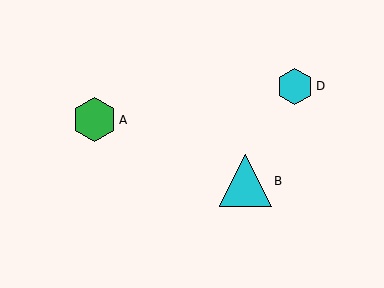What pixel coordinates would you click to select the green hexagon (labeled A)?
Click at (94, 120) to select the green hexagon A.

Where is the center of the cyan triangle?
The center of the cyan triangle is at (245, 181).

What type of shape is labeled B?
Shape B is a cyan triangle.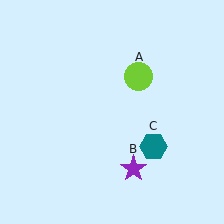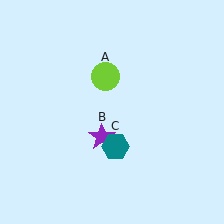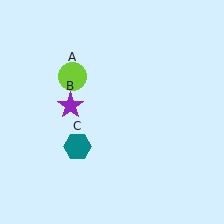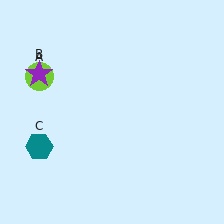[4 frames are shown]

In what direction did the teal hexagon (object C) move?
The teal hexagon (object C) moved left.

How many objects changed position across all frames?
3 objects changed position: lime circle (object A), purple star (object B), teal hexagon (object C).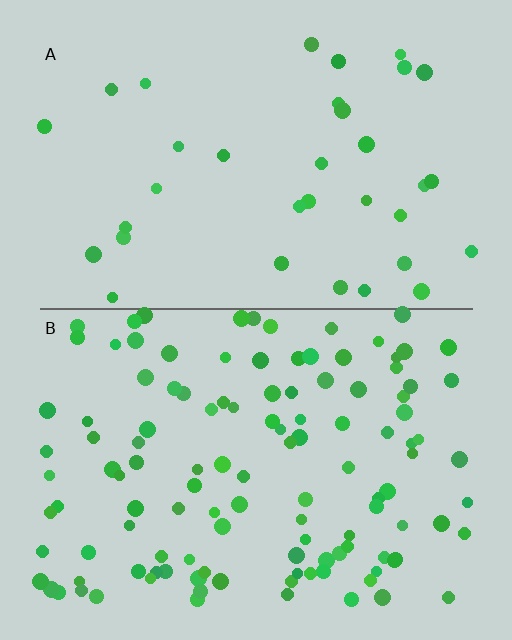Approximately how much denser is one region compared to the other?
Approximately 3.5× — region B over region A.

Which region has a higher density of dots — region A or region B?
B (the bottom).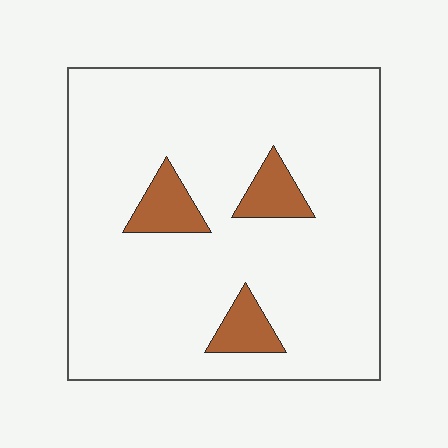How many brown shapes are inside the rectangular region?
3.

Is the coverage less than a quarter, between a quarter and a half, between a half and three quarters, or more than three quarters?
Less than a quarter.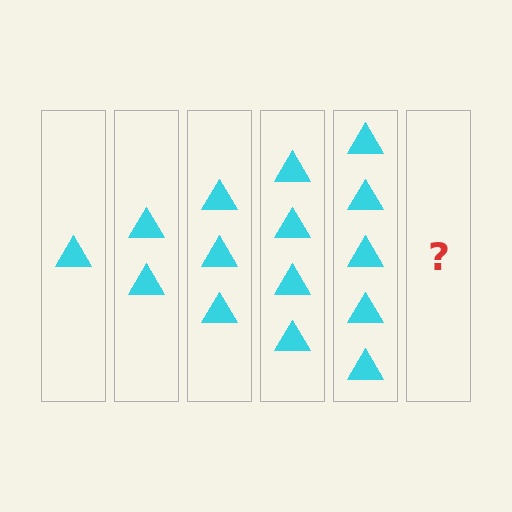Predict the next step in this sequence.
The next step is 6 triangles.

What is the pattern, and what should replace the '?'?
The pattern is that each step adds one more triangle. The '?' should be 6 triangles.